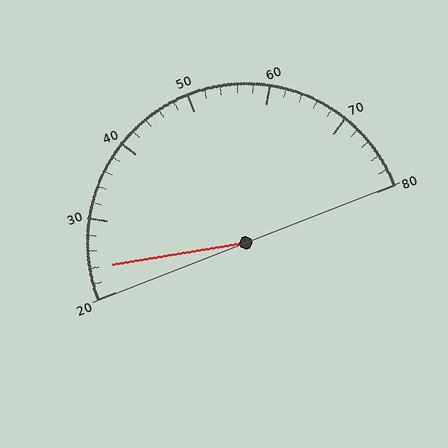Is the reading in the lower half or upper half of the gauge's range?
The reading is in the lower half of the range (20 to 80).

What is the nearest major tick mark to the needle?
The nearest major tick mark is 20.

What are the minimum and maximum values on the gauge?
The gauge ranges from 20 to 80.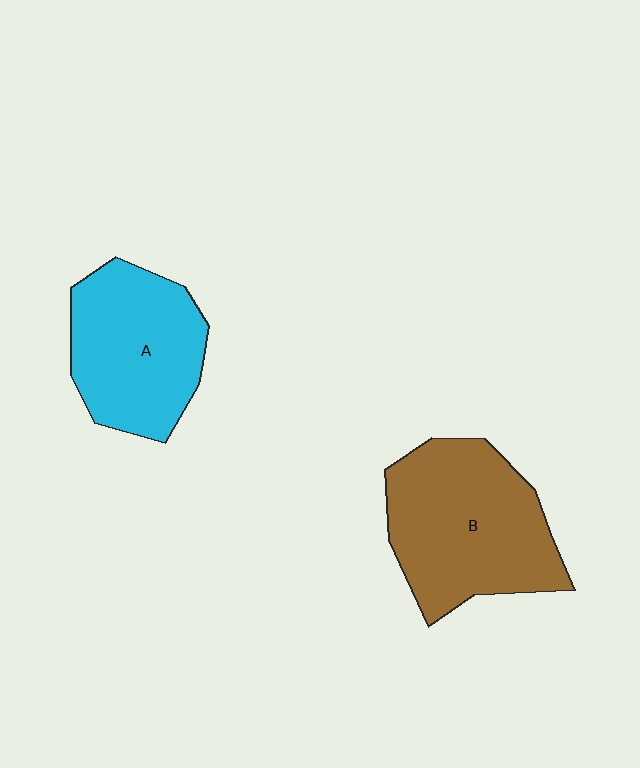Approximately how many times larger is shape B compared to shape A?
Approximately 1.2 times.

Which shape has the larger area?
Shape B (brown).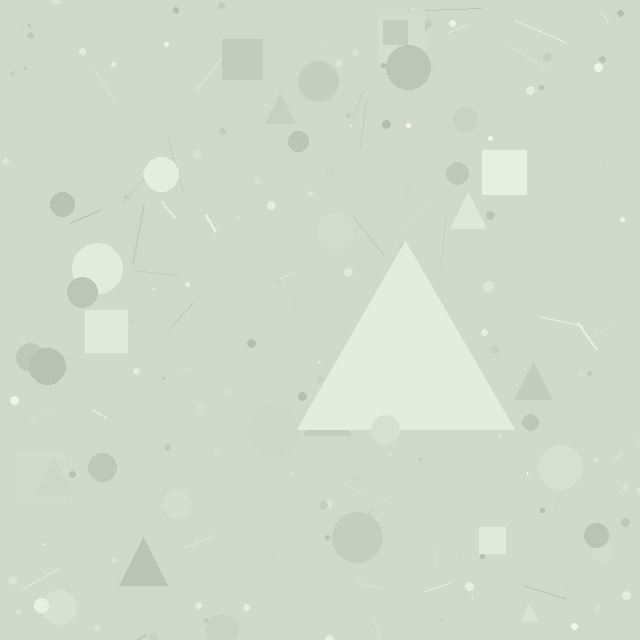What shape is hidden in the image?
A triangle is hidden in the image.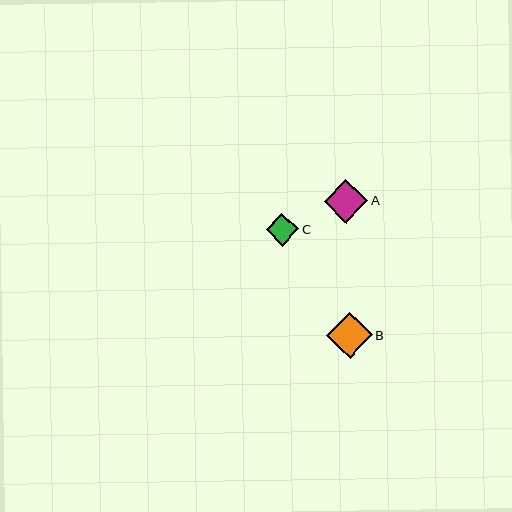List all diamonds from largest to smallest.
From largest to smallest: B, A, C.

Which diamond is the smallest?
Diamond C is the smallest with a size of approximately 33 pixels.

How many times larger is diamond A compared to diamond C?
Diamond A is approximately 1.3 times the size of diamond C.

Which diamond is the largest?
Diamond B is the largest with a size of approximately 46 pixels.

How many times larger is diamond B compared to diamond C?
Diamond B is approximately 1.4 times the size of diamond C.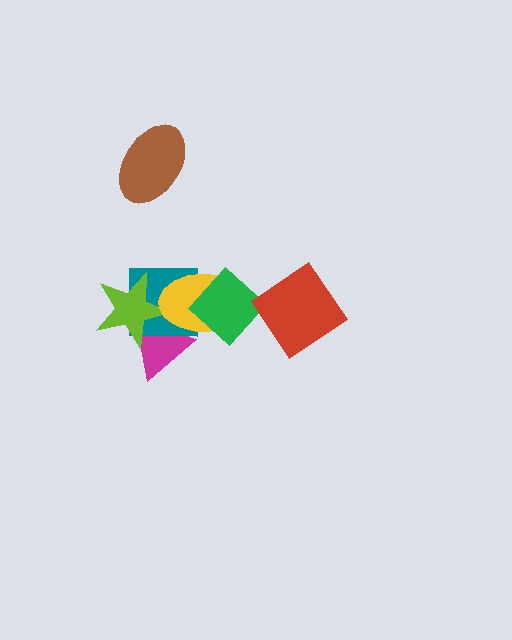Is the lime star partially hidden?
Yes, it is partially covered by another shape.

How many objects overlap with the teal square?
4 objects overlap with the teal square.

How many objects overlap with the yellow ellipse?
4 objects overlap with the yellow ellipse.